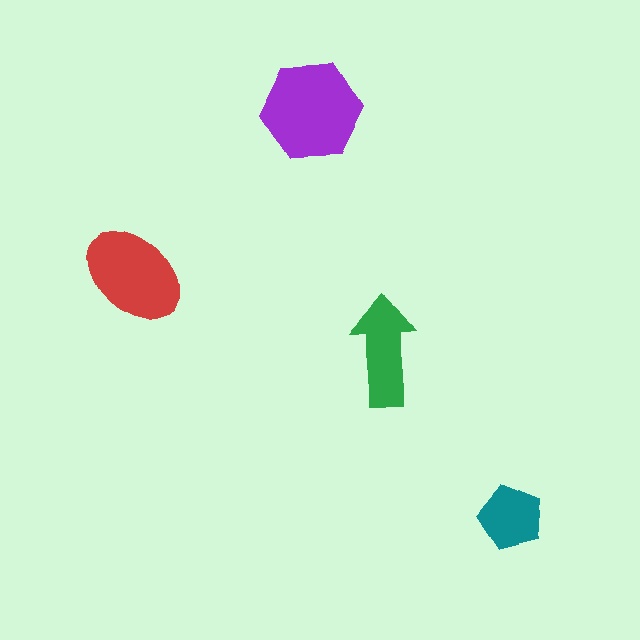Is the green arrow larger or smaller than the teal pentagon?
Larger.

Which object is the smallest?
The teal pentagon.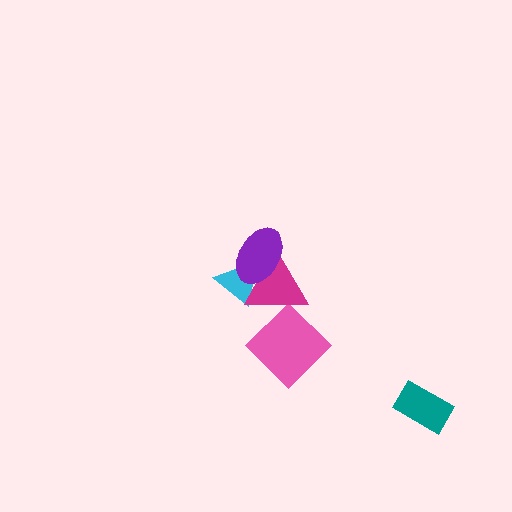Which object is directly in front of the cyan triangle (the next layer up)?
The magenta triangle is directly in front of the cyan triangle.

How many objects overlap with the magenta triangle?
3 objects overlap with the magenta triangle.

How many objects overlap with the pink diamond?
1 object overlaps with the pink diamond.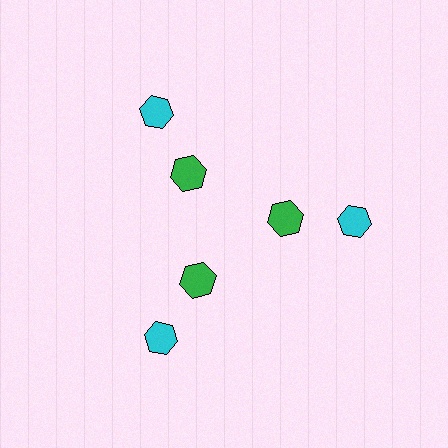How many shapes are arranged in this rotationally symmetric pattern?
There are 6 shapes, arranged in 3 groups of 2.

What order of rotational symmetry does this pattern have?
This pattern has 3-fold rotational symmetry.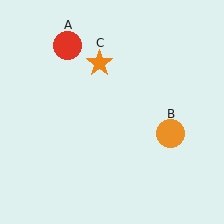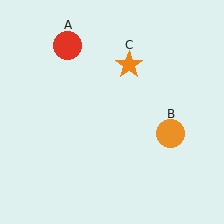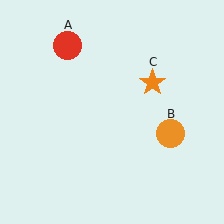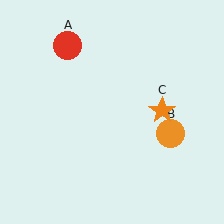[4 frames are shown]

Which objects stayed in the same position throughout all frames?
Red circle (object A) and orange circle (object B) remained stationary.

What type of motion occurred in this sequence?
The orange star (object C) rotated clockwise around the center of the scene.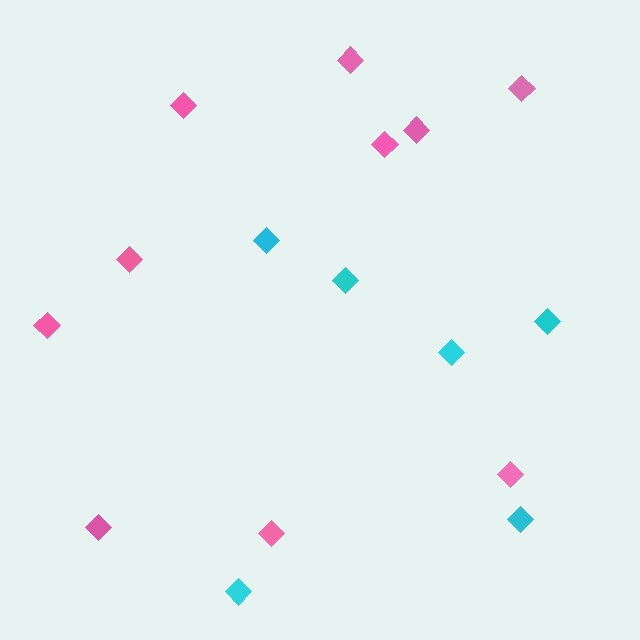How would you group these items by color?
There are 2 groups: one group of cyan diamonds (6) and one group of pink diamonds (10).